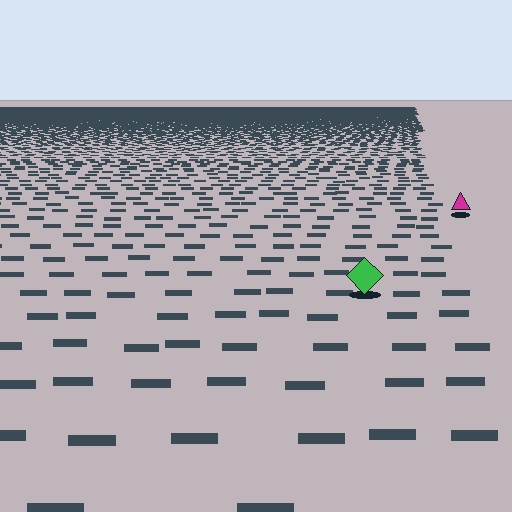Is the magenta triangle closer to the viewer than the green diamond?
No. The green diamond is closer — you can tell from the texture gradient: the ground texture is coarser near it.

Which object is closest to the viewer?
The green diamond is closest. The texture marks near it are larger and more spread out.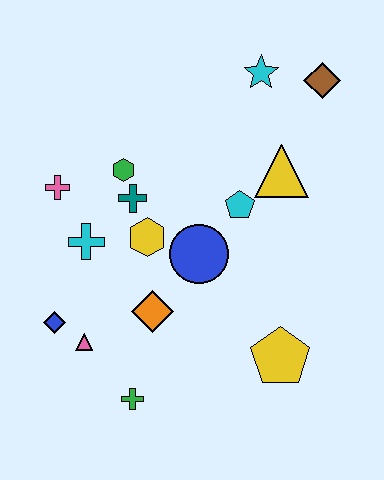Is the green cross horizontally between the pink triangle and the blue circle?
Yes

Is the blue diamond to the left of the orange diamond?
Yes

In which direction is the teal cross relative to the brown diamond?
The teal cross is to the left of the brown diamond.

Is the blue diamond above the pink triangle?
Yes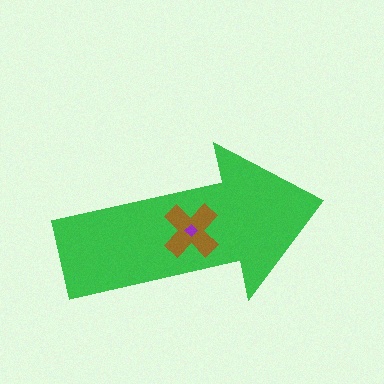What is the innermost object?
The purple diamond.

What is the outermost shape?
The green arrow.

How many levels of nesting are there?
3.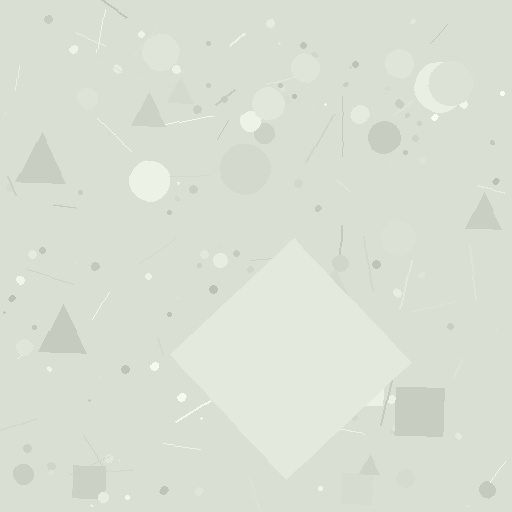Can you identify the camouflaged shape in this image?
The camouflaged shape is a diamond.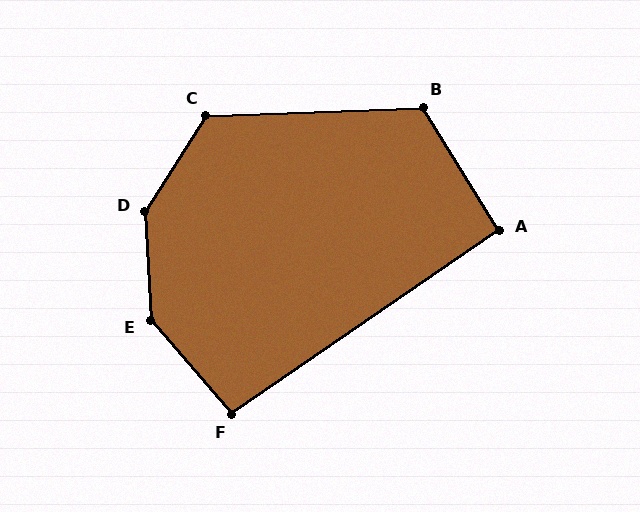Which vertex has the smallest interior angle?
A, at approximately 93 degrees.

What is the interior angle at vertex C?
Approximately 125 degrees (obtuse).